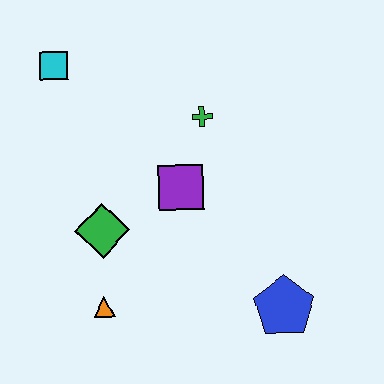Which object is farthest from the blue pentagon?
The cyan square is farthest from the blue pentagon.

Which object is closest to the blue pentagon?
The purple square is closest to the blue pentagon.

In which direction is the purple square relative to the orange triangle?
The purple square is above the orange triangle.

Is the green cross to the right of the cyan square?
Yes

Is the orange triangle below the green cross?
Yes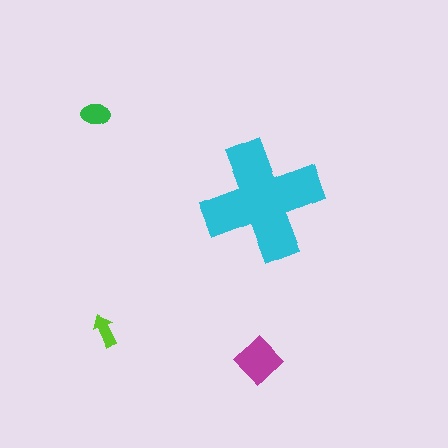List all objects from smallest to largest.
The lime arrow, the green ellipse, the magenta diamond, the cyan cross.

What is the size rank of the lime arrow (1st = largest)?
4th.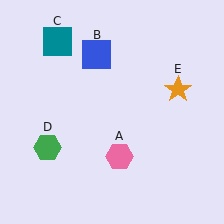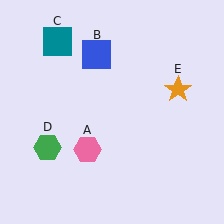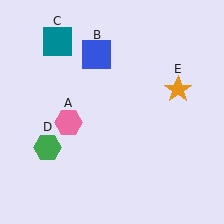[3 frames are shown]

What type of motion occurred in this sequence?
The pink hexagon (object A) rotated clockwise around the center of the scene.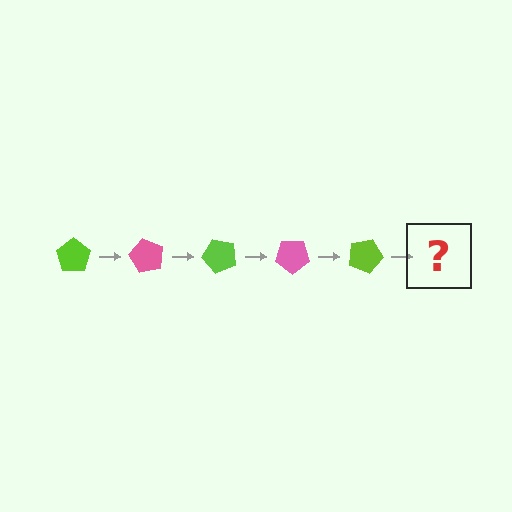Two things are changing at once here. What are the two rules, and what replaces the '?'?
The two rules are that it rotates 60 degrees each step and the color cycles through lime and pink. The '?' should be a pink pentagon, rotated 300 degrees from the start.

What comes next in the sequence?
The next element should be a pink pentagon, rotated 300 degrees from the start.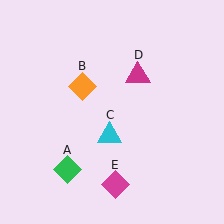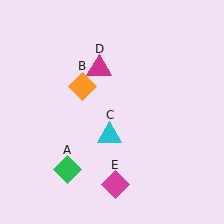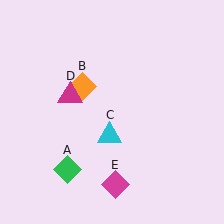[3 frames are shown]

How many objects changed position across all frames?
1 object changed position: magenta triangle (object D).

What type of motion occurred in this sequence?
The magenta triangle (object D) rotated counterclockwise around the center of the scene.